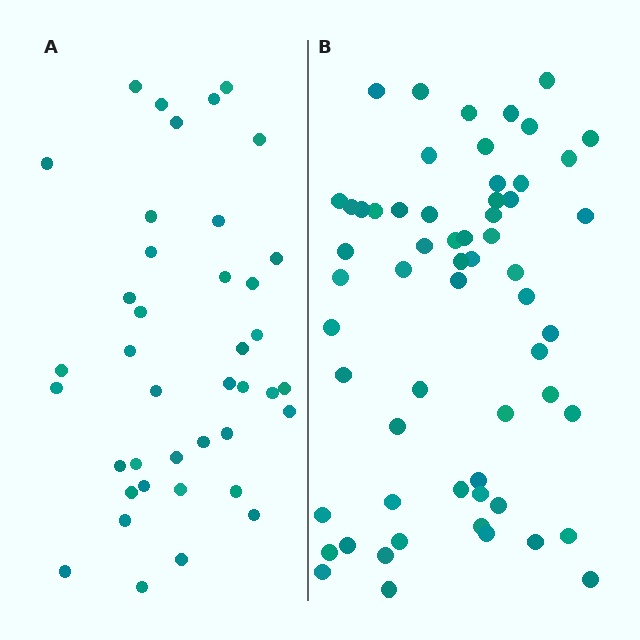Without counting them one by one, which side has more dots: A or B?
Region B (the right region) has more dots.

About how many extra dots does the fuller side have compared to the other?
Region B has approximately 20 more dots than region A.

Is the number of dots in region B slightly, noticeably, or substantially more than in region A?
Region B has substantially more. The ratio is roughly 1.5 to 1.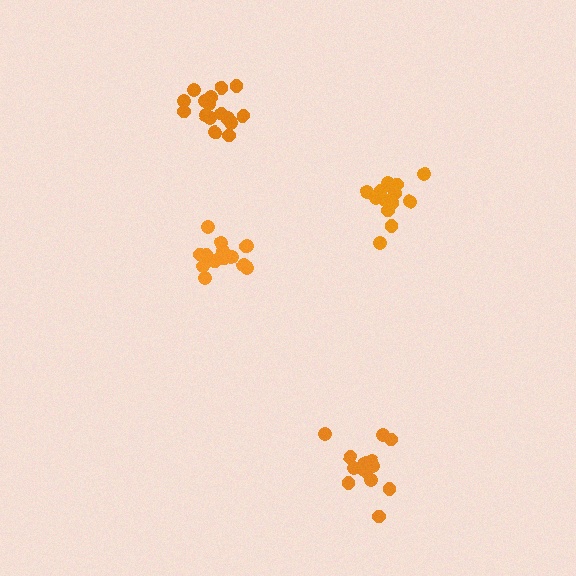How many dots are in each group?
Group 1: 14 dots, Group 2: 14 dots, Group 3: 16 dots, Group 4: 15 dots (59 total).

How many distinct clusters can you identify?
There are 4 distinct clusters.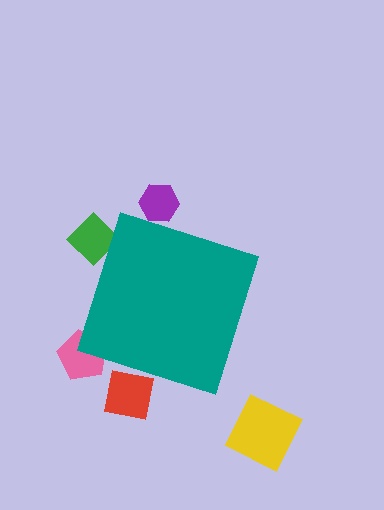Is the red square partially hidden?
Yes, the red square is partially hidden behind the teal diamond.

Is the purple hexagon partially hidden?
Yes, the purple hexagon is partially hidden behind the teal diamond.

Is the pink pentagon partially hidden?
Yes, the pink pentagon is partially hidden behind the teal diamond.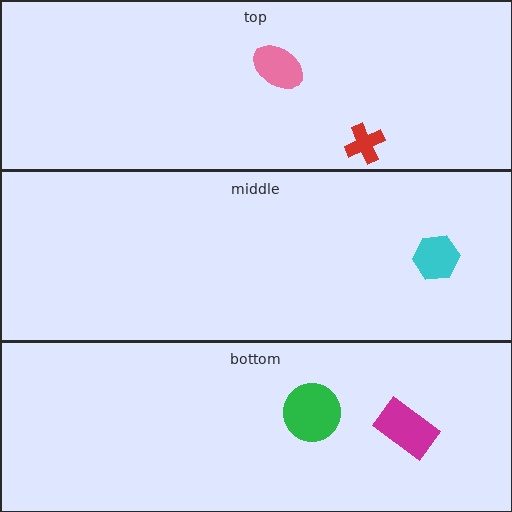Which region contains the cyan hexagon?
The middle region.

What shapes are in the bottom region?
The green circle, the magenta rectangle.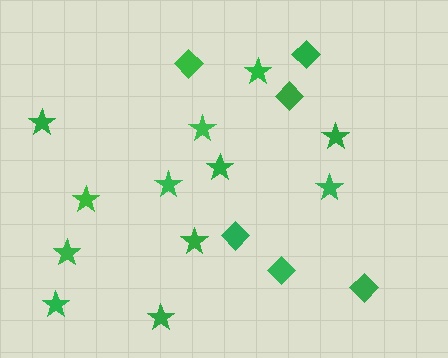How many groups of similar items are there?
There are 2 groups: one group of diamonds (6) and one group of stars (12).